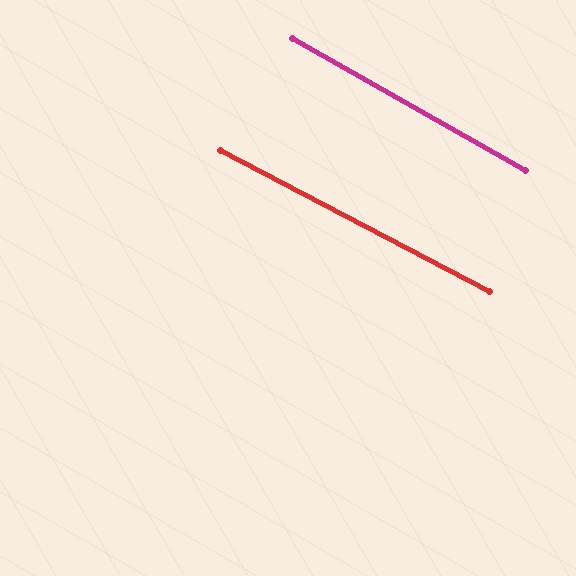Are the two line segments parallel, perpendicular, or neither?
Parallel — their directions differ by only 1.7°.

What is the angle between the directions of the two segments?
Approximately 2 degrees.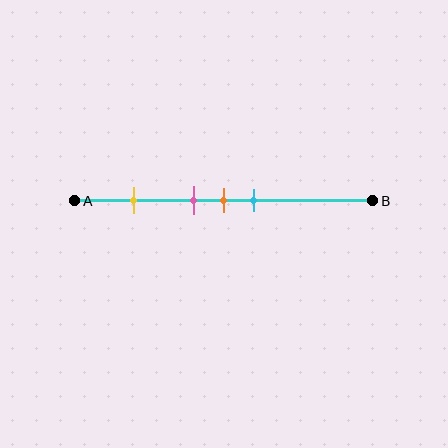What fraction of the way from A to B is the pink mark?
The pink mark is approximately 40% (0.4) of the way from A to B.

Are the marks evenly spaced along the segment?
No, the marks are not evenly spaced.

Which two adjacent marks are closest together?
The pink and orange marks are the closest adjacent pair.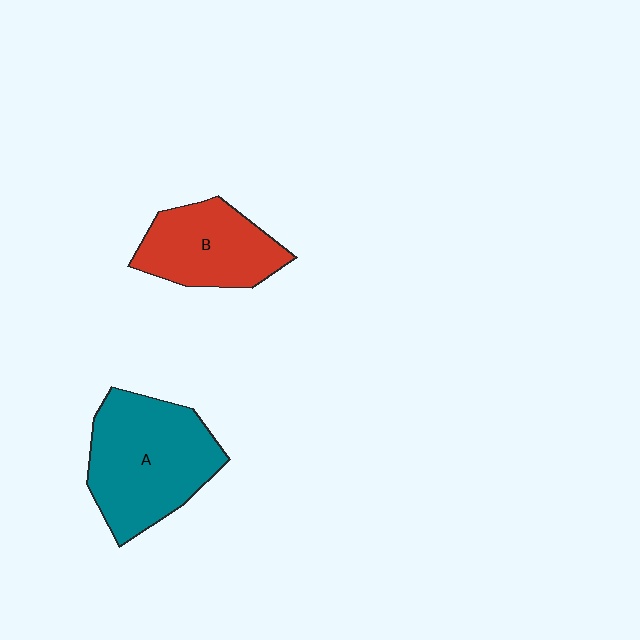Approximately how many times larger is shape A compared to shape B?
Approximately 1.4 times.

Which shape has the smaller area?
Shape B (red).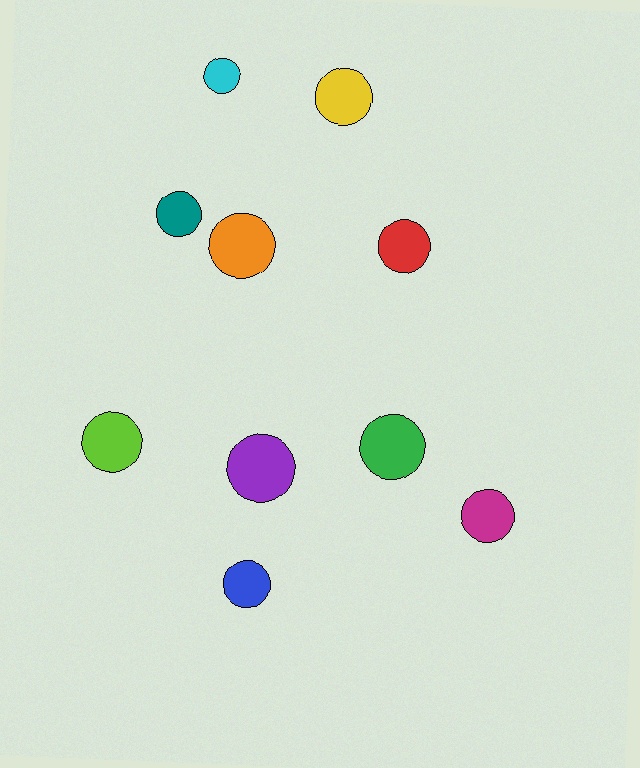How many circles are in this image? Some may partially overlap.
There are 10 circles.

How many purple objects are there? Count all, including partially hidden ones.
There is 1 purple object.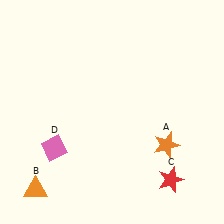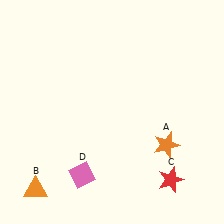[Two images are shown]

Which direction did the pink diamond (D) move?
The pink diamond (D) moved right.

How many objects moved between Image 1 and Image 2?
1 object moved between the two images.